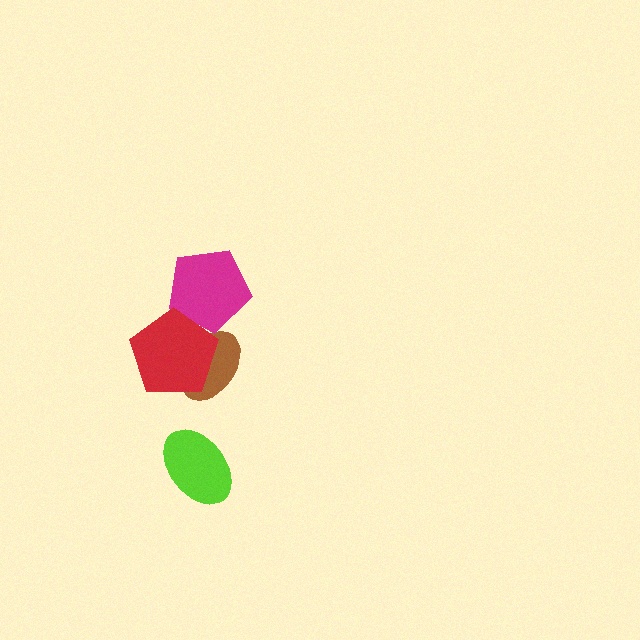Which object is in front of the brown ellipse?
The red pentagon is in front of the brown ellipse.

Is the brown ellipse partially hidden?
Yes, it is partially covered by another shape.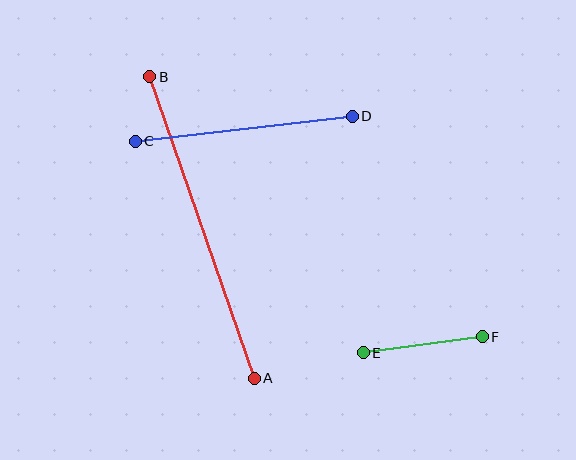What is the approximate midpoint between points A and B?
The midpoint is at approximately (202, 228) pixels.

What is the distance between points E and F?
The distance is approximately 120 pixels.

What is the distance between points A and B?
The distance is approximately 319 pixels.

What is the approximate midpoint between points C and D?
The midpoint is at approximately (244, 129) pixels.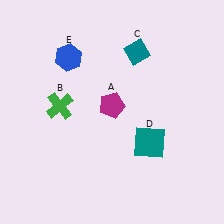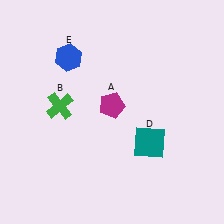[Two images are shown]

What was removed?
The teal diamond (C) was removed in Image 2.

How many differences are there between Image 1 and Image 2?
There is 1 difference between the two images.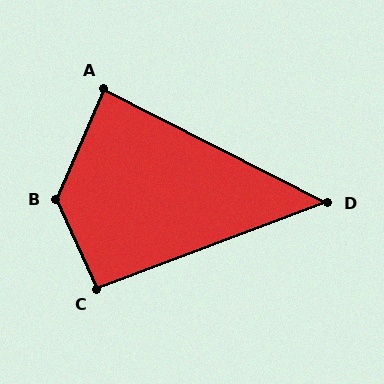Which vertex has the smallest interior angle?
D, at approximately 48 degrees.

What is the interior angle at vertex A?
Approximately 86 degrees (approximately right).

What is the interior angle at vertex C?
Approximately 94 degrees (approximately right).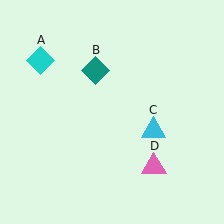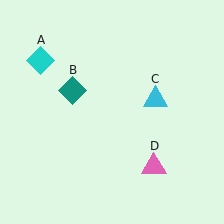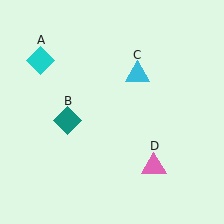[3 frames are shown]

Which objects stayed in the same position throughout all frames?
Cyan diamond (object A) and pink triangle (object D) remained stationary.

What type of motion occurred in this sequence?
The teal diamond (object B), cyan triangle (object C) rotated counterclockwise around the center of the scene.